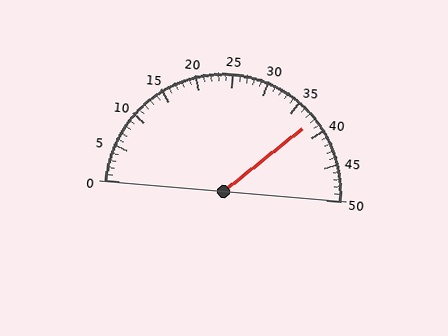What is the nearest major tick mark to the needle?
The nearest major tick mark is 40.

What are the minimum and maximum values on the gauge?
The gauge ranges from 0 to 50.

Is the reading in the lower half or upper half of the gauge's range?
The reading is in the upper half of the range (0 to 50).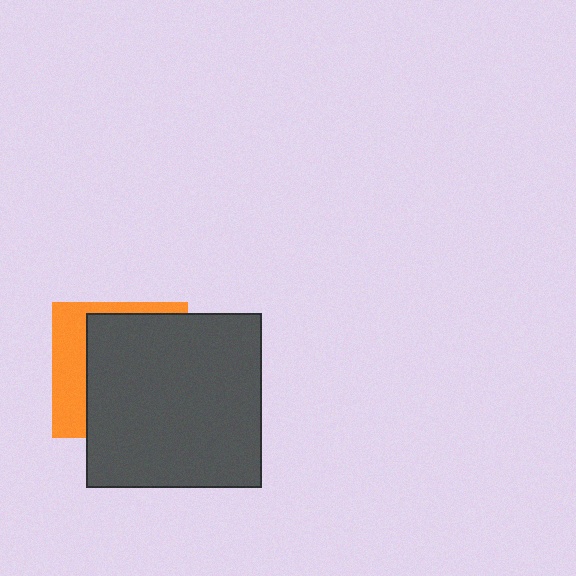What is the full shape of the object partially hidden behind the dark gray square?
The partially hidden object is an orange square.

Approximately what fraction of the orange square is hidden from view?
Roughly 68% of the orange square is hidden behind the dark gray square.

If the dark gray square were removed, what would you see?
You would see the complete orange square.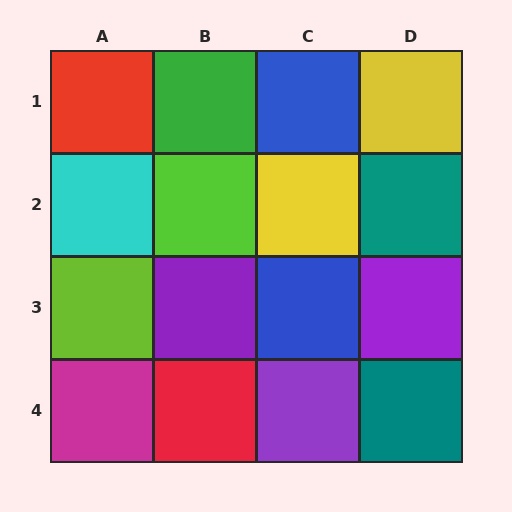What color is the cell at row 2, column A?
Cyan.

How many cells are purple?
3 cells are purple.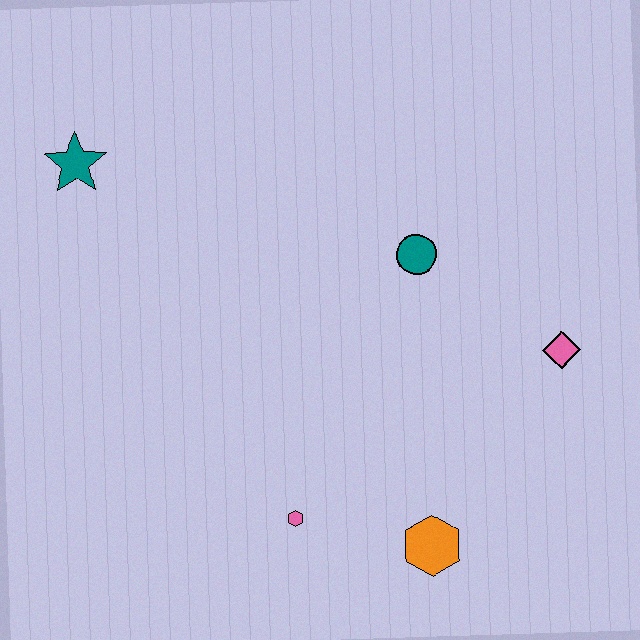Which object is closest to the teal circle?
The pink diamond is closest to the teal circle.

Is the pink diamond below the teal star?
Yes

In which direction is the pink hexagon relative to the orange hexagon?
The pink hexagon is to the left of the orange hexagon.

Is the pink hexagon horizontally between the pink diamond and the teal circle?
No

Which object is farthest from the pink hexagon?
The teal star is farthest from the pink hexagon.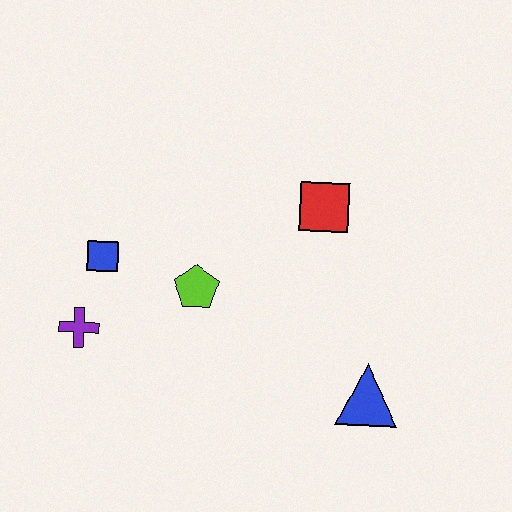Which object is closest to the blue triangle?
The red square is closest to the blue triangle.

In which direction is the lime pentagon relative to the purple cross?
The lime pentagon is to the right of the purple cross.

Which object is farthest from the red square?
The purple cross is farthest from the red square.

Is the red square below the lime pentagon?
No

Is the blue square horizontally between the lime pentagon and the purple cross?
Yes